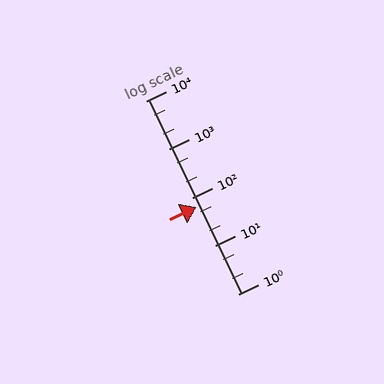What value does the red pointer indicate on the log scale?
The pointer indicates approximately 63.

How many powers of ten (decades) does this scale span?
The scale spans 4 decades, from 1 to 10000.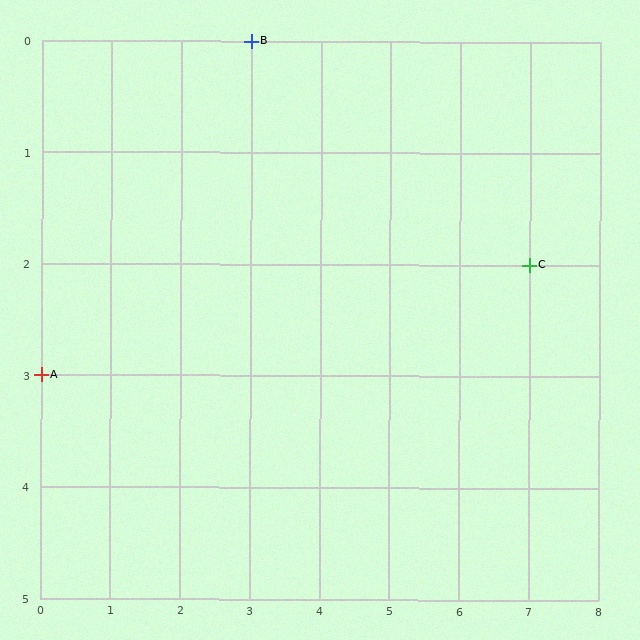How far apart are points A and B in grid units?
Points A and B are 3 columns and 3 rows apart (about 4.2 grid units diagonally).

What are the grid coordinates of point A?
Point A is at grid coordinates (0, 3).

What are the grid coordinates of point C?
Point C is at grid coordinates (7, 2).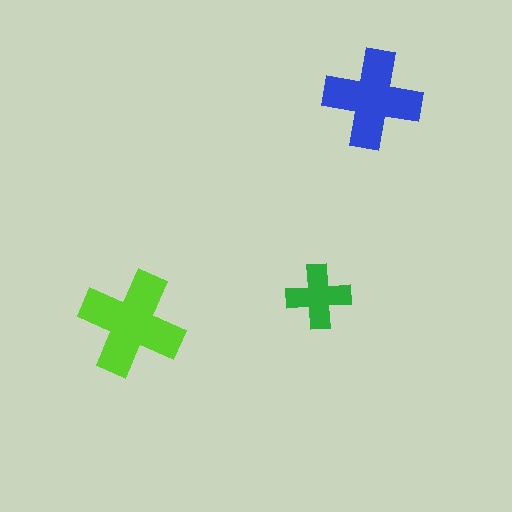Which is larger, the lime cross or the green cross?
The lime one.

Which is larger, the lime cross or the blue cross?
The lime one.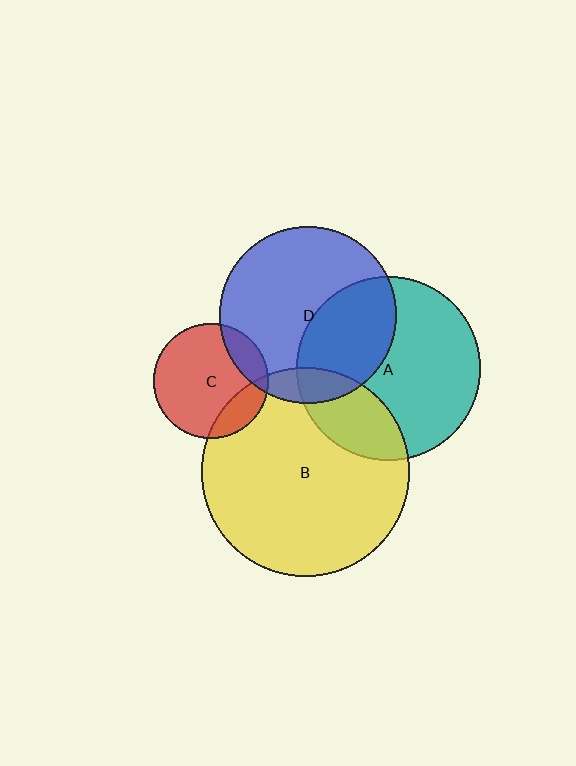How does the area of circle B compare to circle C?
Approximately 3.3 times.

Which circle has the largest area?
Circle B (yellow).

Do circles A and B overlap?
Yes.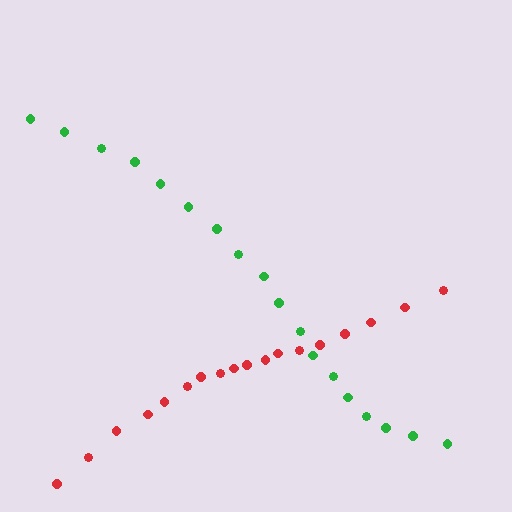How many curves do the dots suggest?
There are 2 distinct paths.